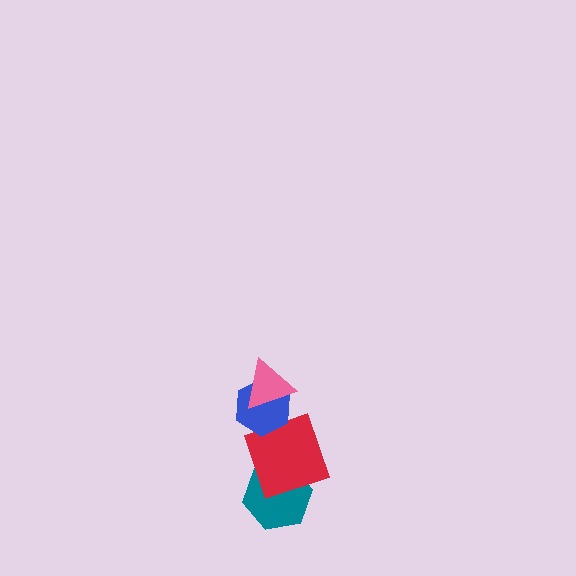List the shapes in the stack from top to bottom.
From top to bottom: the pink triangle, the blue hexagon, the red square, the teal hexagon.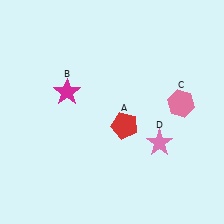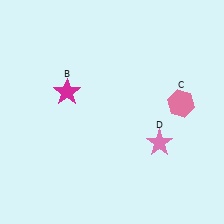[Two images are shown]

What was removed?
The red pentagon (A) was removed in Image 2.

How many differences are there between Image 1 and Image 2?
There is 1 difference between the two images.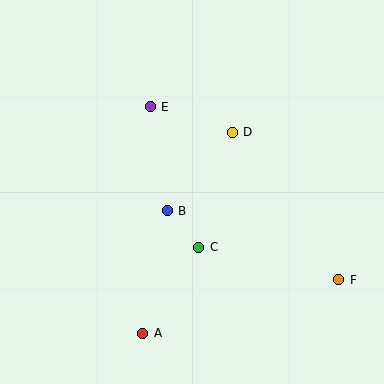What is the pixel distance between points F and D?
The distance between F and D is 182 pixels.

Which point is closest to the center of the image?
Point B at (167, 211) is closest to the center.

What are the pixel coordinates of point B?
Point B is at (167, 211).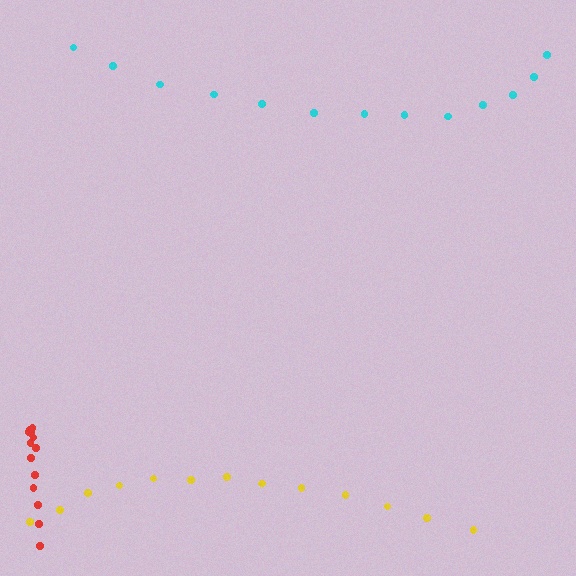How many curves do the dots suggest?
There are 3 distinct paths.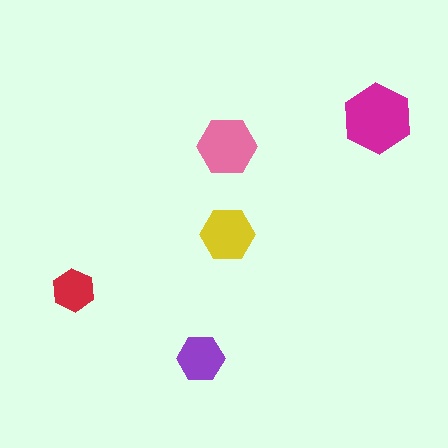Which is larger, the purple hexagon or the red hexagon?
The purple one.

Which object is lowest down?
The purple hexagon is bottommost.